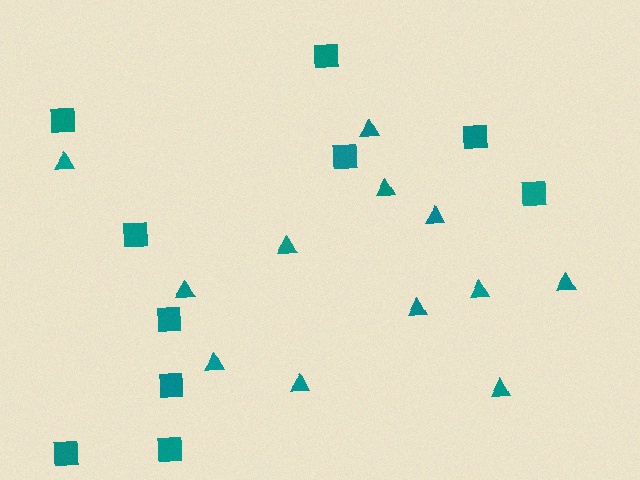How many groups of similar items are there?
There are 2 groups: one group of squares (10) and one group of triangles (12).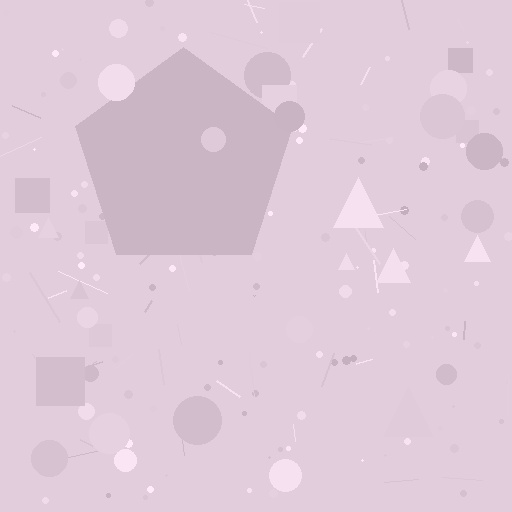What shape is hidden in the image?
A pentagon is hidden in the image.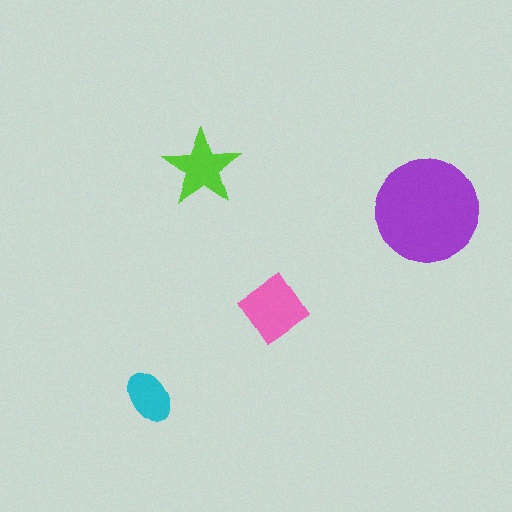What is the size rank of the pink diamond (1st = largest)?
2nd.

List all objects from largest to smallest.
The purple circle, the pink diamond, the lime star, the cyan ellipse.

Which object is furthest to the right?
The purple circle is rightmost.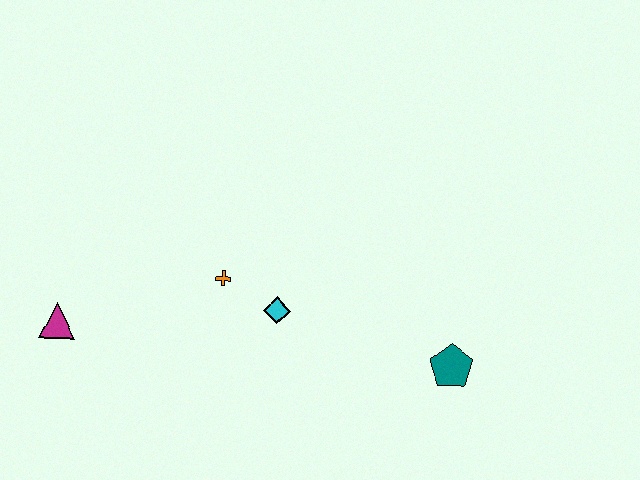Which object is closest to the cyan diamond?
The orange cross is closest to the cyan diamond.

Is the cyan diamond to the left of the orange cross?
No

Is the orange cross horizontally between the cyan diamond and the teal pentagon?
No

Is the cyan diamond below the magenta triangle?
No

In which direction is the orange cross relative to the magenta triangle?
The orange cross is to the right of the magenta triangle.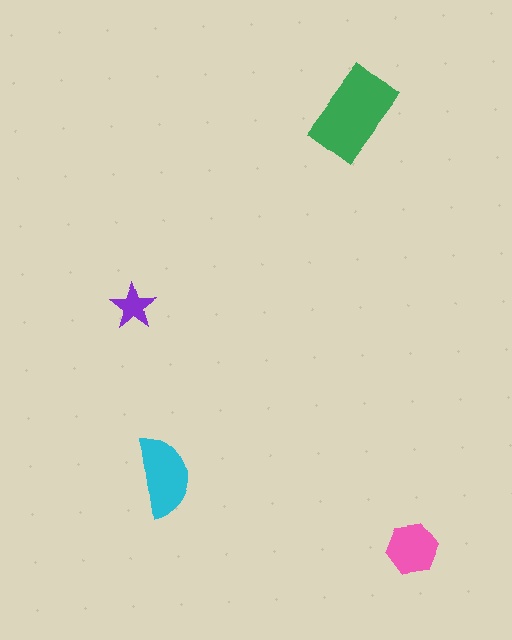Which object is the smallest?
The purple star.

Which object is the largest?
The green rectangle.